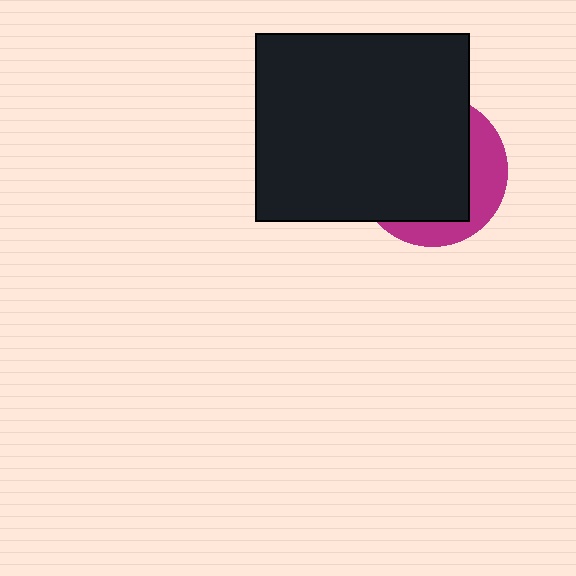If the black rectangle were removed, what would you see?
You would see the complete magenta circle.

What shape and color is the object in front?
The object in front is a black rectangle.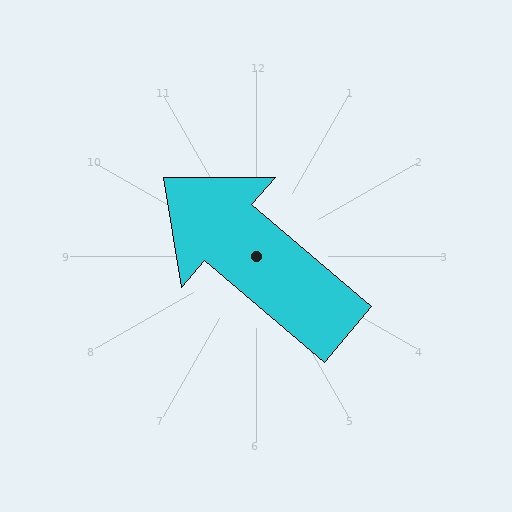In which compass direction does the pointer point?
Northwest.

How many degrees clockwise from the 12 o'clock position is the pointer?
Approximately 310 degrees.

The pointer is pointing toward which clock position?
Roughly 10 o'clock.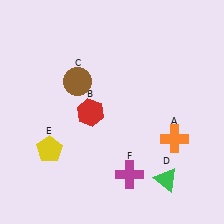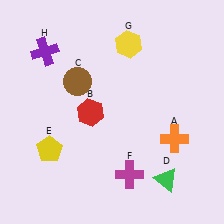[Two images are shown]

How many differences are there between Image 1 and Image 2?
There are 2 differences between the two images.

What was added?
A yellow hexagon (G), a purple cross (H) were added in Image 2.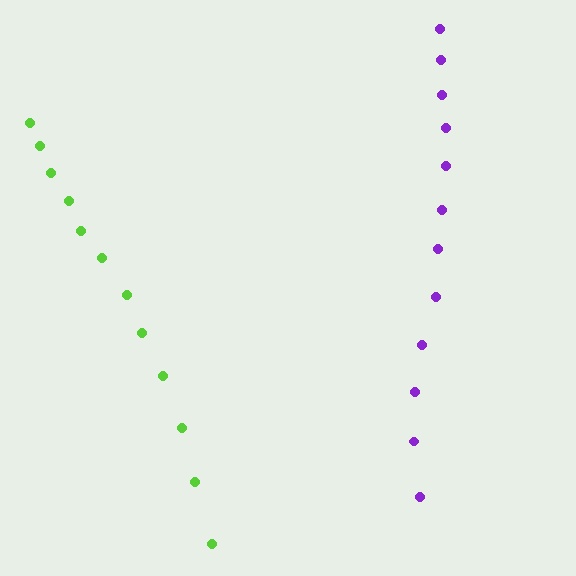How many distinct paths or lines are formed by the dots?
There are 2 distinct paths.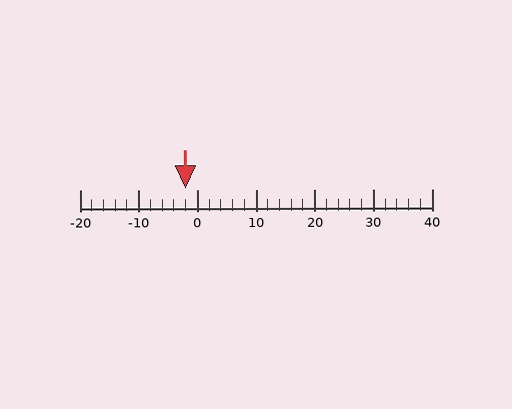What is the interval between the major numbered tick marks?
The major tick marks are spaced 10 units apart.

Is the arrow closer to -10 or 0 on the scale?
The arrow is closer to 0.